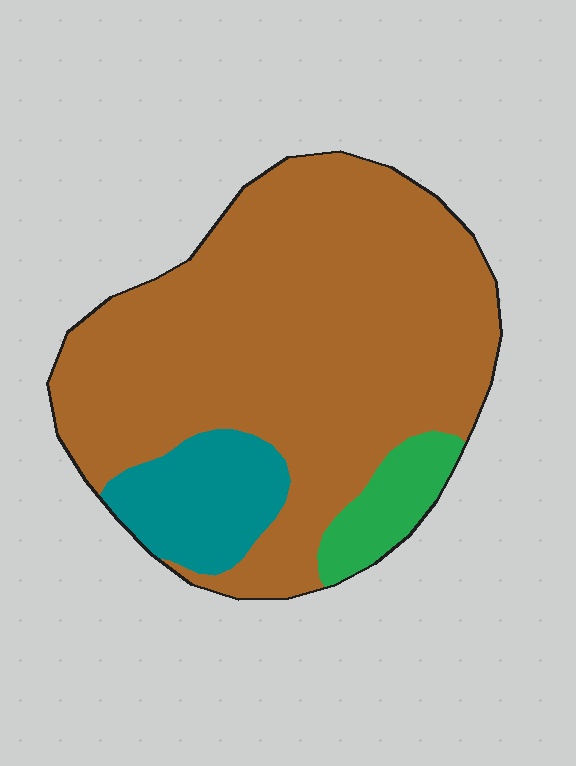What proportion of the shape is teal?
Teal covers roughly 15% of the shape.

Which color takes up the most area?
Brown, at roughly 80%.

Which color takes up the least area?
Green, at roughly 10%.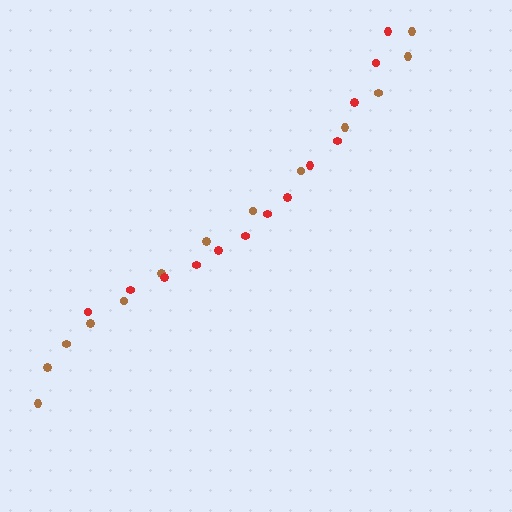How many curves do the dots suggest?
There are 2 distinct paths.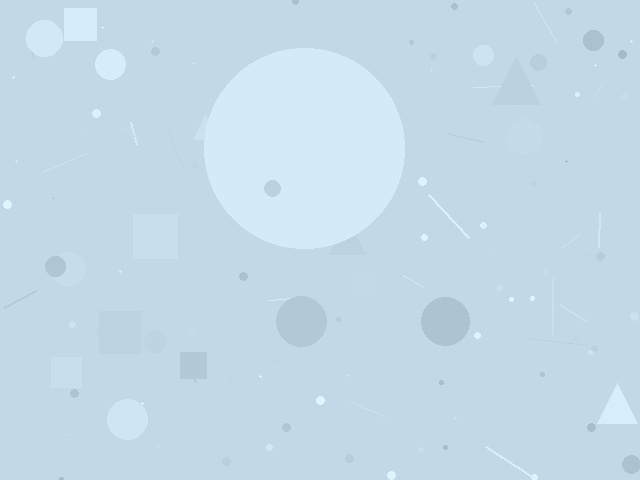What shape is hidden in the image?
A circle is hidden in the image.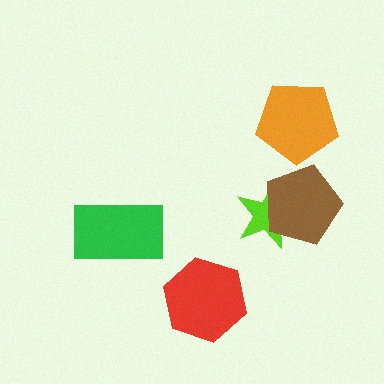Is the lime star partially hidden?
Yes, it is partially covered by another shape.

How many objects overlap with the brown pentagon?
1 object overlaps with the brown pentagon.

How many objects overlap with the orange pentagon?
0 objects overlap with the orange pentagon.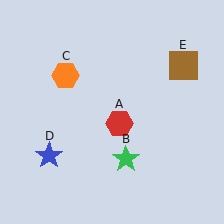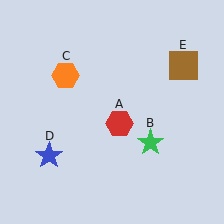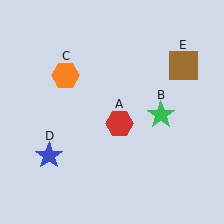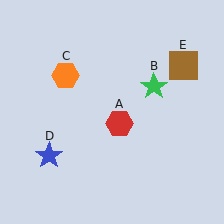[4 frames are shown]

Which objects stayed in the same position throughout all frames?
Red hexagon (object A) and orange hexagon (object C) and blue star (object D) and brown square (object E) remained stationary.